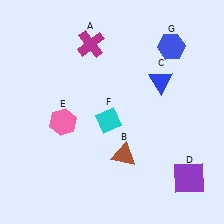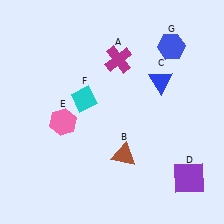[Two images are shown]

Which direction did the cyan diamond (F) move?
The cyan diamond (F) moved left.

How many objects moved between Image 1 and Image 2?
2 objects moved between the two images.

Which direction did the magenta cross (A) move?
The magenta cross (A) moved right.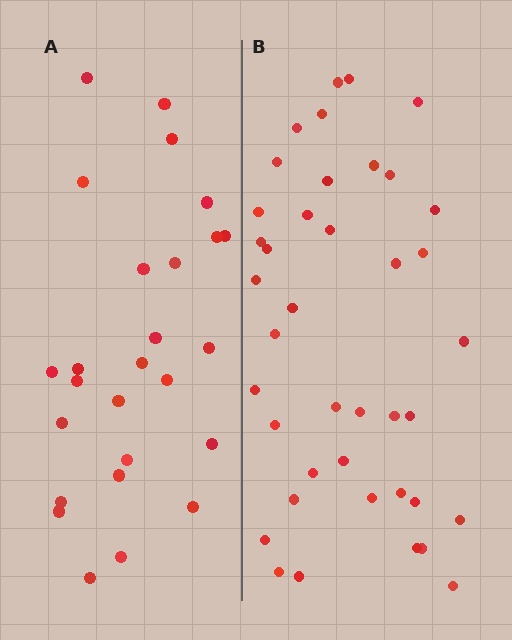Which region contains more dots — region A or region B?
Region B (the right region) has more dots.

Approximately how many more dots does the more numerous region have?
Region B has approximately 15 more dots than region A.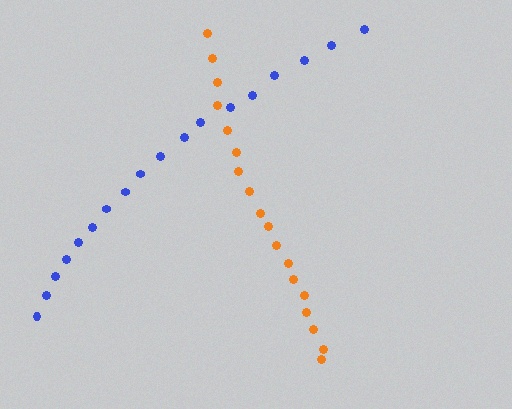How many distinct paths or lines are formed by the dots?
There are 2 distinct paths.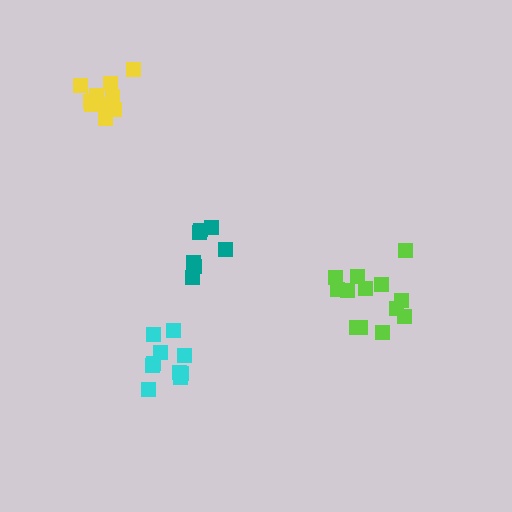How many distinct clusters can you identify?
There are 4 distinct clusters.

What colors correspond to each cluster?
The clusters are colored: lime, yellow, teal, cyan.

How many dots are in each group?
Group 1: 13 dots, Group 2: 11 dots, Group 3: 7 dots, Group 4: 10 dots (41 total).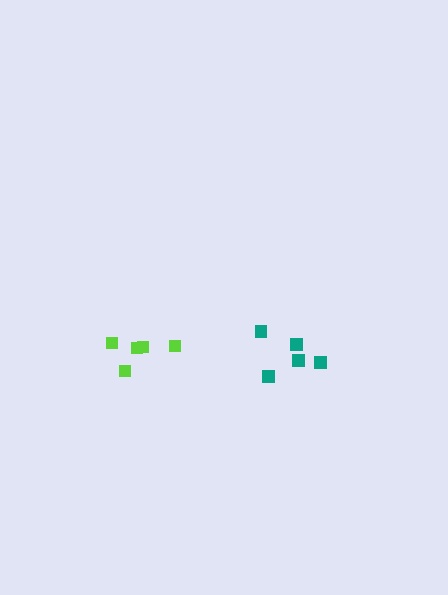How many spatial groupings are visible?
There are 2 spatial groupings.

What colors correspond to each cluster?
The clusters are colored: lime, teal.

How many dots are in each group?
Group 1: 5 dots, Group 2: 5 dots (10 total).